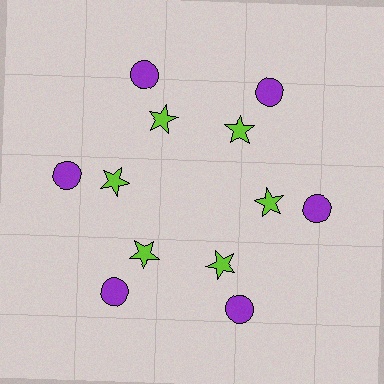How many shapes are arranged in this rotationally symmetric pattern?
There are 12 shapes, arranged in 6 groups of 2.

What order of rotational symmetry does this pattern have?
This pattern has 6-fold rotational symmetry.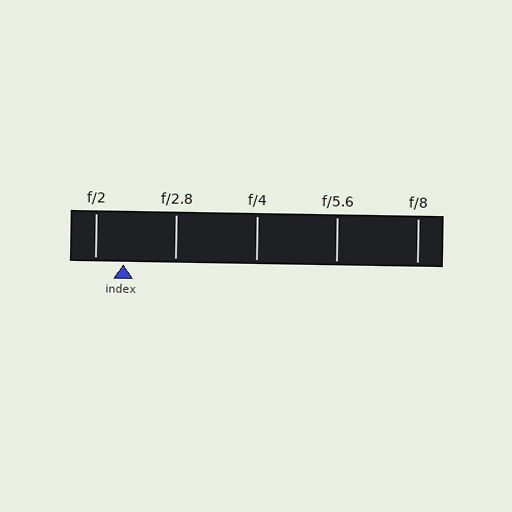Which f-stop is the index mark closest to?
The index mark is closest to f/2.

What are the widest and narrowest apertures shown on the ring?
The widest aperture shown is f/2 and the narrowest is f/8.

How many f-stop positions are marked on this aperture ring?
There are 5 f-stop positions marked.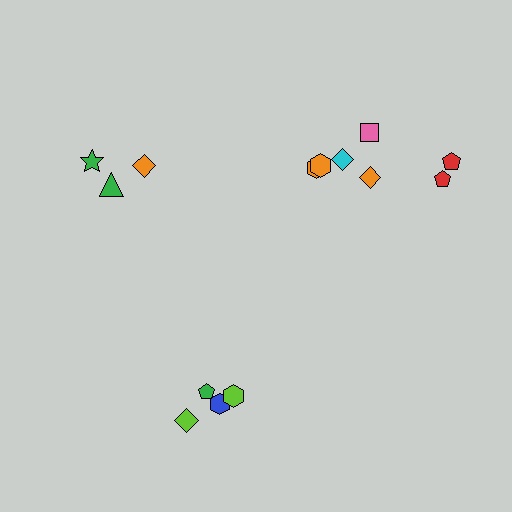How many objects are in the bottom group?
There are 4 objects.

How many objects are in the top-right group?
There are 7 objects.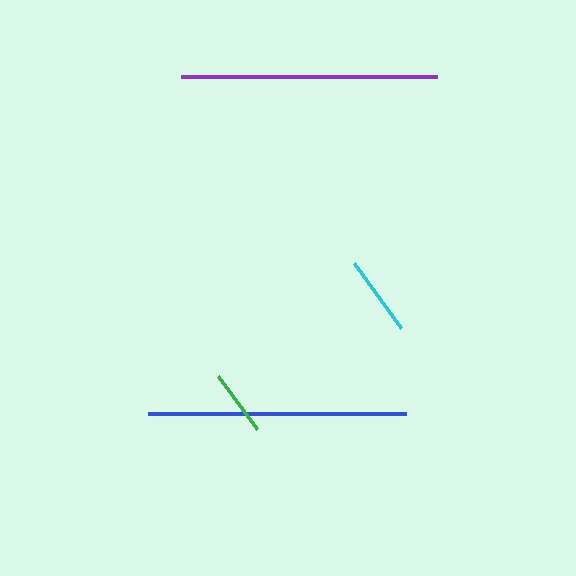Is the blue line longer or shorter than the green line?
The blue line is longer than the green line.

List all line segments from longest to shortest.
From longest to shortest: blue, purple, cyan, green.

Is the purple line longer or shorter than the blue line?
The blue line is longer than the purple line.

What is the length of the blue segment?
The blue segment is approximately 257 pixels long.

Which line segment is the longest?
The blue line is the longest at approximately 257 pixels.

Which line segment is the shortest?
The green line is the shortest at approximately 65 pixels.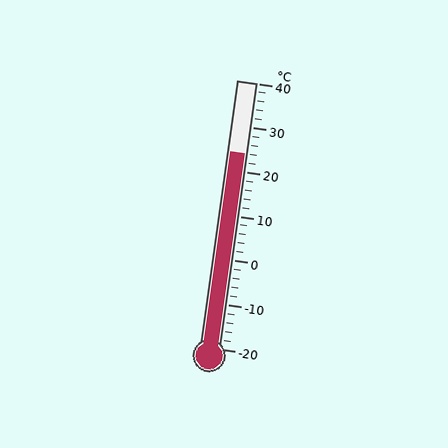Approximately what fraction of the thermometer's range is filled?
The thermometer is filled to approximately 75% of its range.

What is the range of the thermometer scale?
The thermometer scale ranges from -20°C to 40°C.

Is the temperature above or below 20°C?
The temperature is above 20°C.